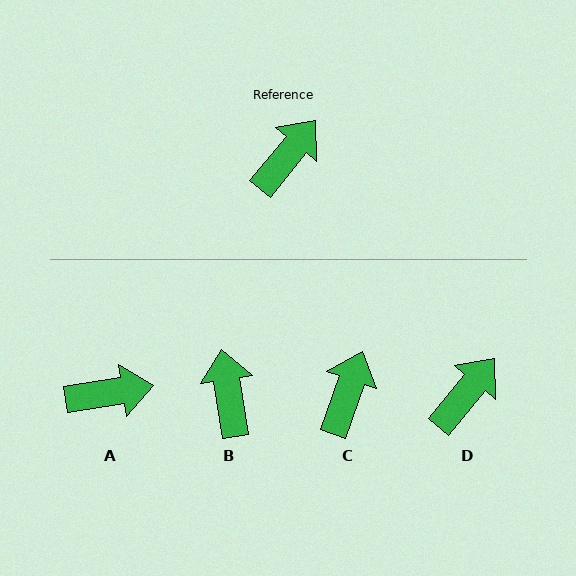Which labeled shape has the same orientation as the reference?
D.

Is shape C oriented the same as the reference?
No, it is off by about 20 degrees.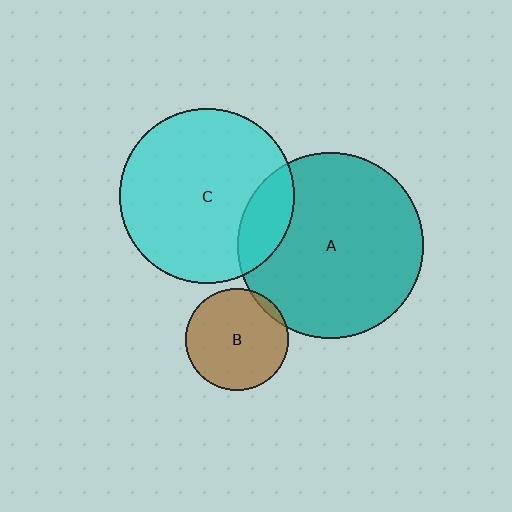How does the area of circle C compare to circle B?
Approximately 2.9 times.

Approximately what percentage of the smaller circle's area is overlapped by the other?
Approximately 15%.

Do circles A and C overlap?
Yes.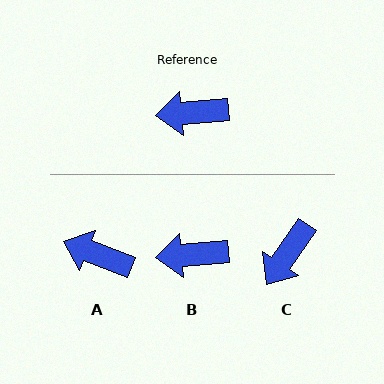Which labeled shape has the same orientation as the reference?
B.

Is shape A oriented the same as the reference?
No, it is off by about 26 degrees.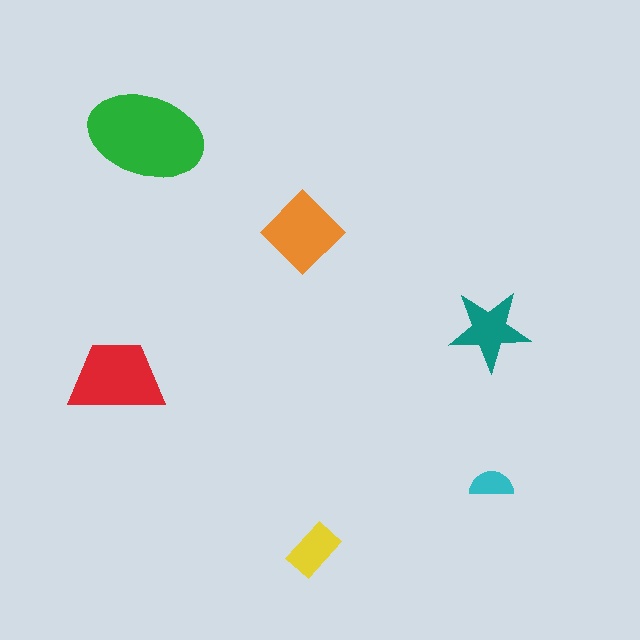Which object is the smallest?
The cyan semicircle.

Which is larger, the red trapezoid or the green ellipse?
The green ellipse.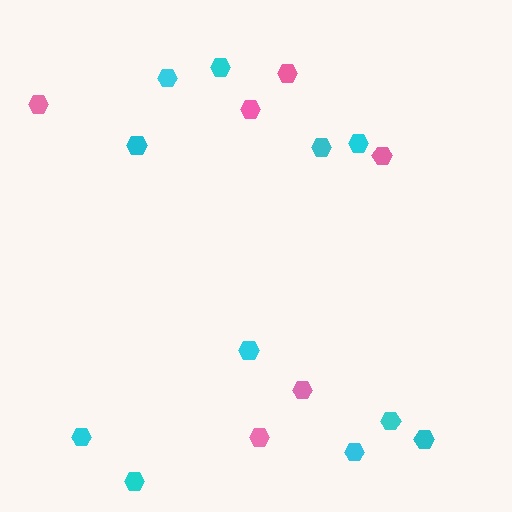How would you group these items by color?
There are 2 groups: one group of pink hexagons (6) and one group of cyan hexagons (11).